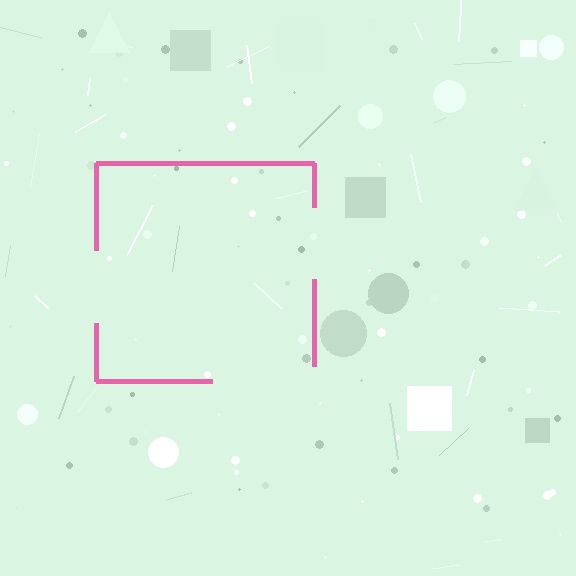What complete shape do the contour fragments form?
The contour fragments form a square.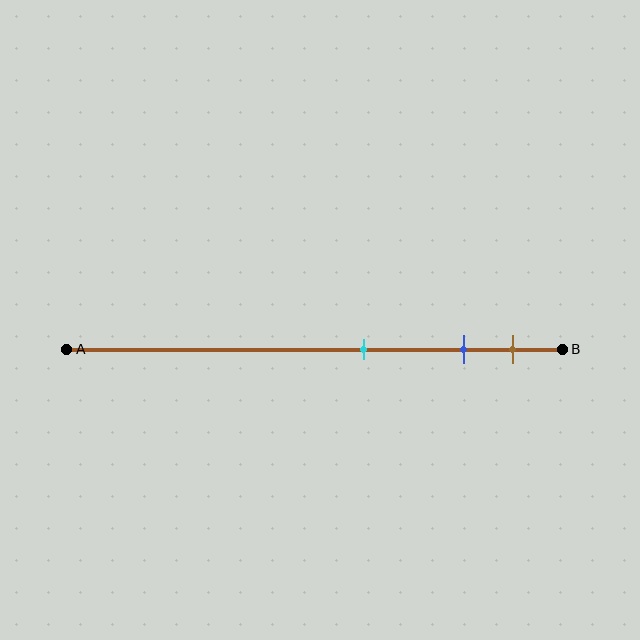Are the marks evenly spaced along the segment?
No, the marks are not evenly spaced.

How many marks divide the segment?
There are 3 marks dividing the segment.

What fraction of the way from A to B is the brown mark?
The brown mark is approximately 90% (0.9) of the way from A to B.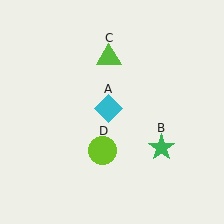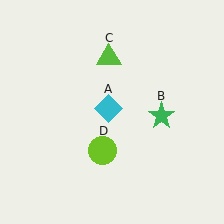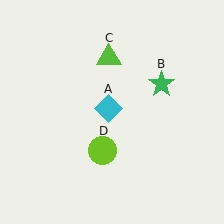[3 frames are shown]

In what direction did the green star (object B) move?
The green star (object B) moved up.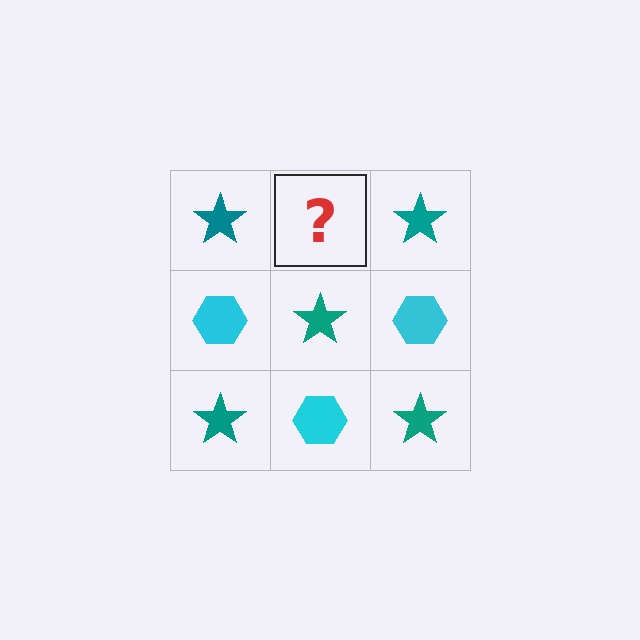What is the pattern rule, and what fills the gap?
The rule is that it alternates teal star and cyan hexagon in a checkerboard pattern. The gap should be filled with a cyan hexagon.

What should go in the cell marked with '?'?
The missing cell should contain a cyan hexagon.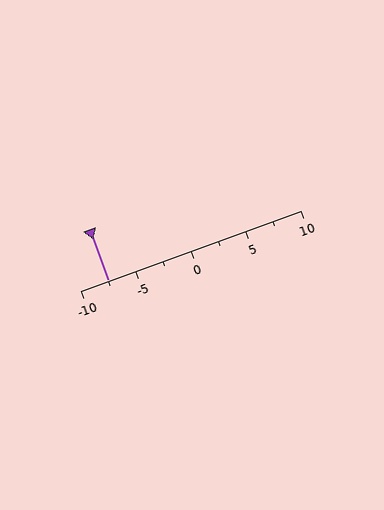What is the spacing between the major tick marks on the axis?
The major ticks are spaced 5 apart.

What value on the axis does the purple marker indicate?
The marker indicates approximately -7.5.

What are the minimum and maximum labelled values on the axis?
The axis runs from -10 to 10.